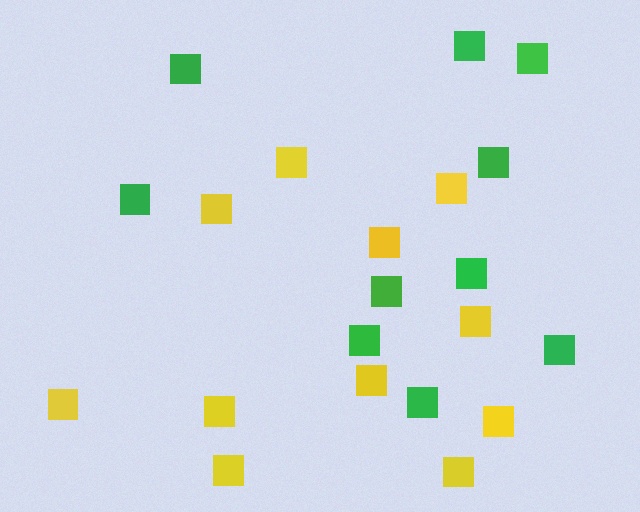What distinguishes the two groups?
There are 2 groups: one group of green squares (10) and one group of yellow squares (11).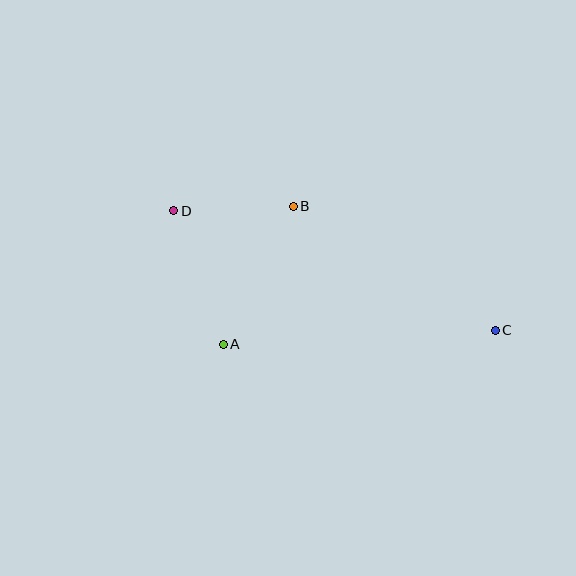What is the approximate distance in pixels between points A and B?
The distance between A and B is approximately 154 pixels.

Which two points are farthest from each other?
Points C and D are farthest from each other.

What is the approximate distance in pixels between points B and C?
The distance between B and C is approximately 237 pixels.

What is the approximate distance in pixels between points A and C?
The distance between A and C is approximately 272 pixels.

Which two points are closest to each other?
Points B and D are closest to each other.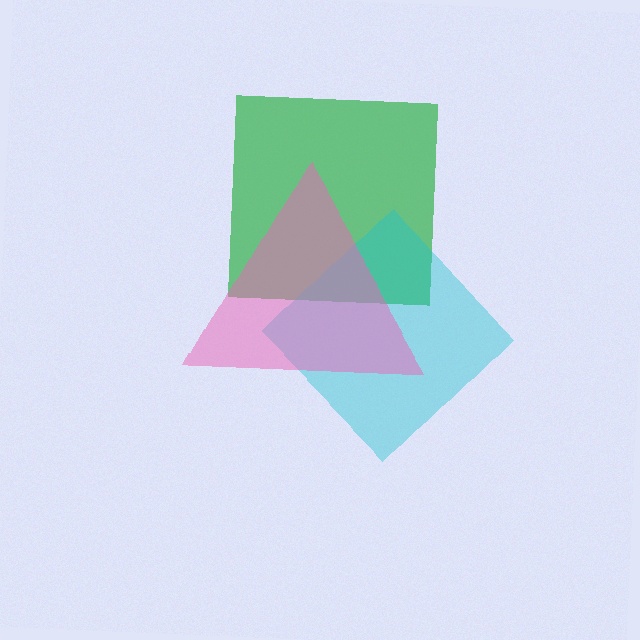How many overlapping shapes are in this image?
There are 3 overlapping shapes in the image.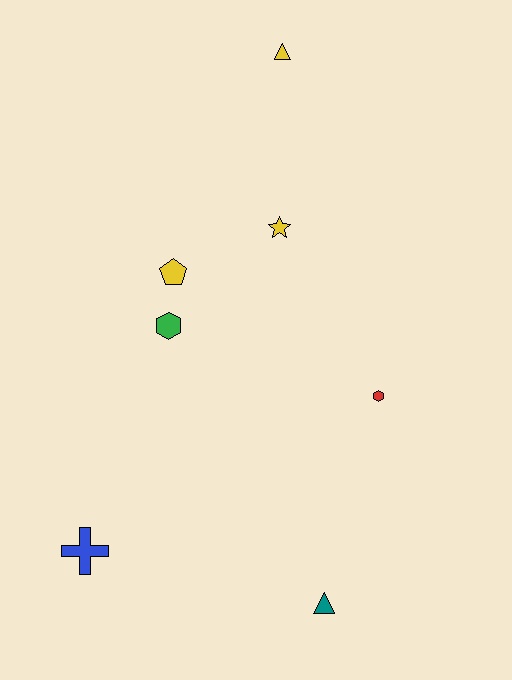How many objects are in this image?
There are 7 objects.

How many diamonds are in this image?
There are no diamonds.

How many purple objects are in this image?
There are no purple objects.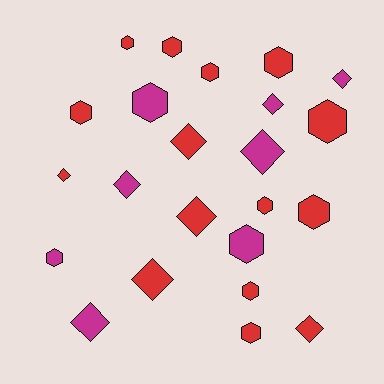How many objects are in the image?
There are 23 objects.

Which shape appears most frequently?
Hexagon, with 13 objects.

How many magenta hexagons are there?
There are 3 magenta hexagons.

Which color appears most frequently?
Red, with 15 objects.